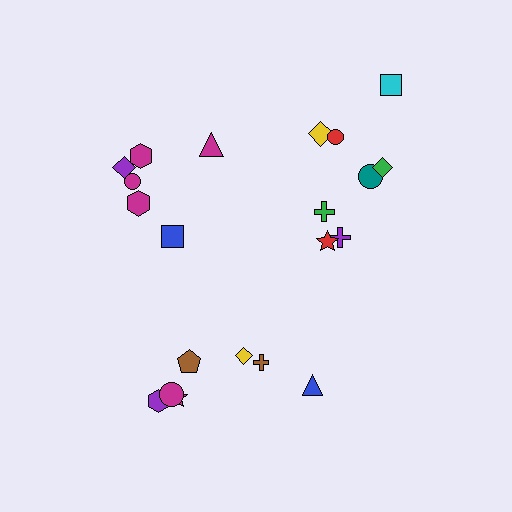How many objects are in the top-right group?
There are 8 objects.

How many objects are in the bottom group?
There are 7 objects.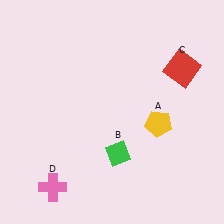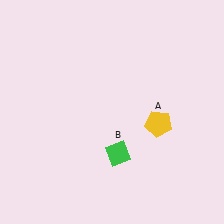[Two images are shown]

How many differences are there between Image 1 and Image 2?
There are 2 differences between the two images.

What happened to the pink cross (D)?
The pink cross (D) was removed in Image 2. It was in the bottom-left area of Image 1.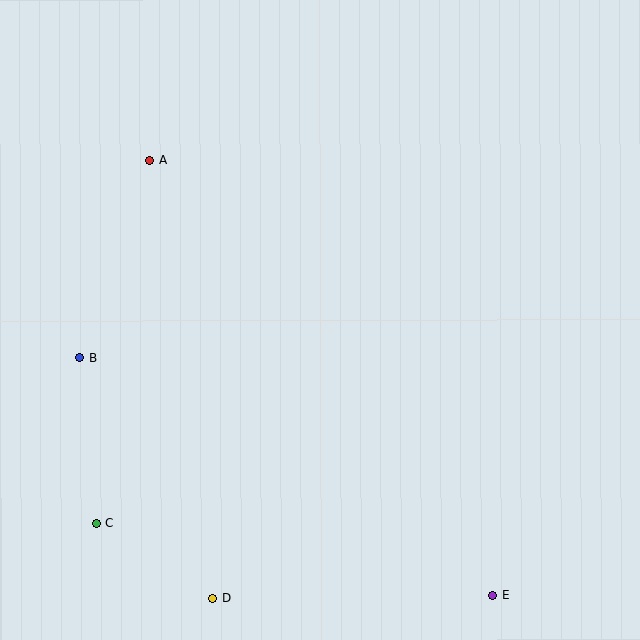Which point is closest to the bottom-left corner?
Point C is closest to the bottom-left corner.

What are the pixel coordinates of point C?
Point C is at (96, 523).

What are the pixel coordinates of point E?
Point E is at (493, 595).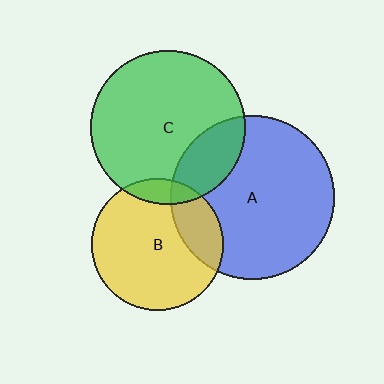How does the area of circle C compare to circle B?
Approximately 1.4 times.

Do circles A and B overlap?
Yes.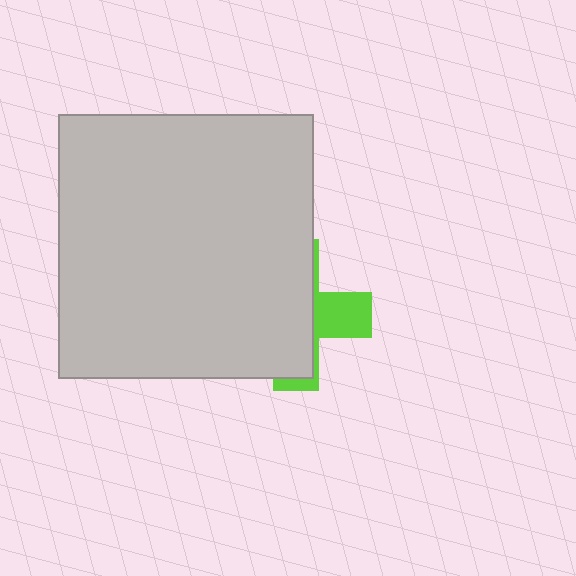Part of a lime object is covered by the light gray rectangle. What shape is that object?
It is a cross.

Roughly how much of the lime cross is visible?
A small part of it is visible (roughly 32%).